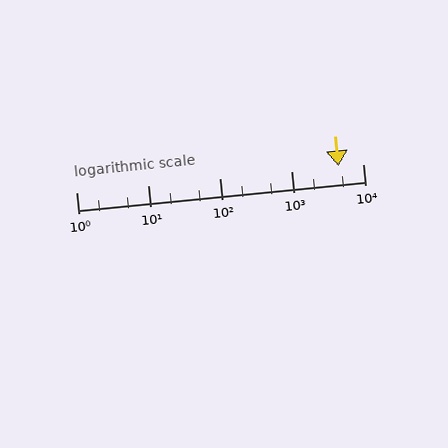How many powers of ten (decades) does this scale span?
The scale spans 4 decades, from 1 to 10000.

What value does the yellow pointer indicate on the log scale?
The pointer indicates approximately 4500.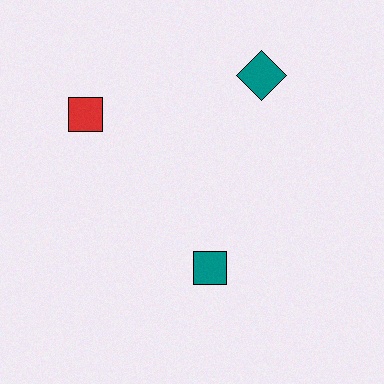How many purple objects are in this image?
There are no purple objects.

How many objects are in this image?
There are 3 objects.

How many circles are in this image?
There are no circles.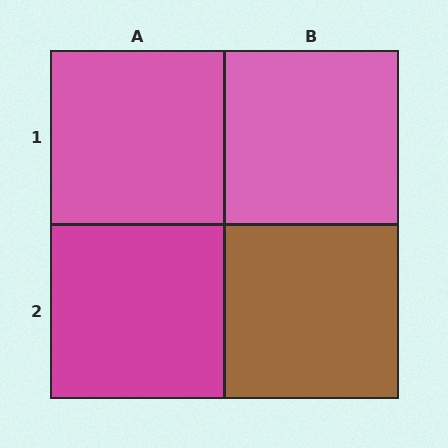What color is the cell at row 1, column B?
Pink.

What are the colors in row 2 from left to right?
Magenta, brown.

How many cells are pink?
2 cells are pink.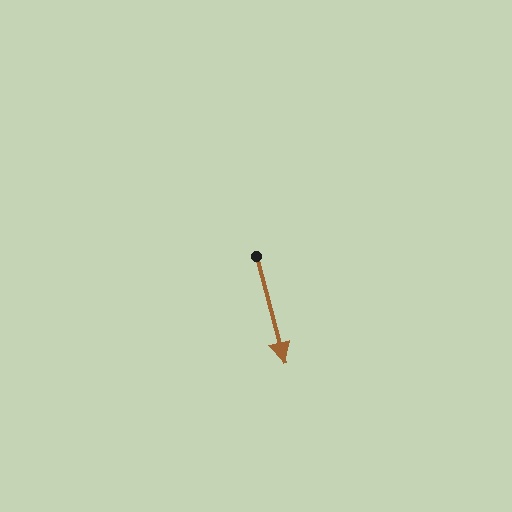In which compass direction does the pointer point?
South.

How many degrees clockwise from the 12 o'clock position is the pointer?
Approximately 165 degrees.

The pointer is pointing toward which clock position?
Roughly 6 o'clock.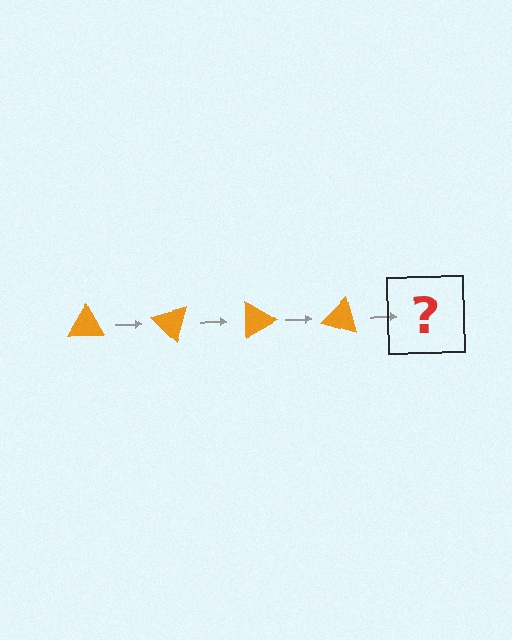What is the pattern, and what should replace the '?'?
The pattern is that the triangle rotates 45 degrees each step. The '?' should be an orange triangle rotated 180 degrees.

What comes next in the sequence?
The next element should be an orange triangle rotated 180 degrees.